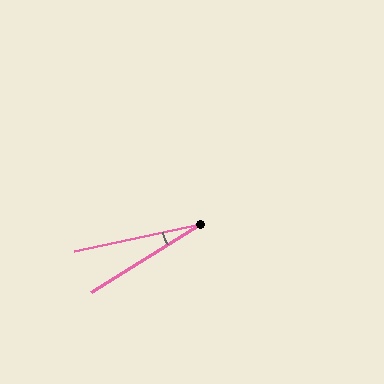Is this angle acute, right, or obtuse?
It is acute.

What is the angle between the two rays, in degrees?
Approximately 20 degrees.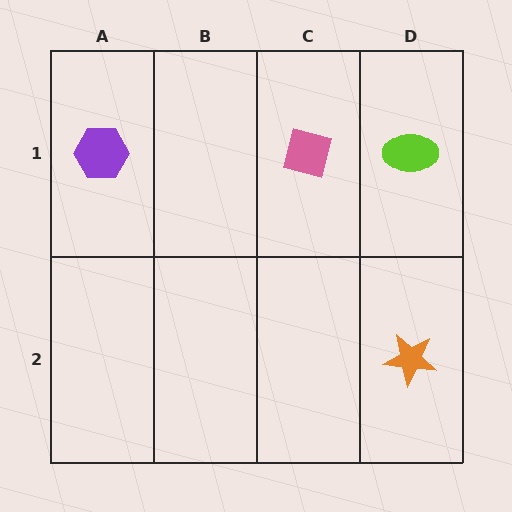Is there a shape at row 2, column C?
No, that cell is empty.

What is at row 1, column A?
A purple hexagon.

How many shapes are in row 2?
1 shape.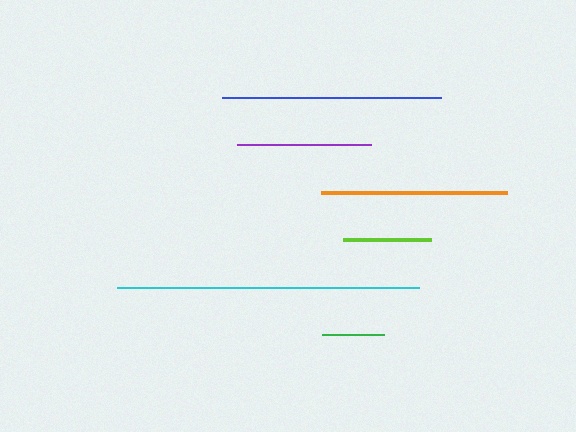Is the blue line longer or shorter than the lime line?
The blue line is longer than the lime line.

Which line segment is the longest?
The cyan line is the longest at approximately 303 pixels.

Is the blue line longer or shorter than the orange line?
The blue line is longer than the orange line.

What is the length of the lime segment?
The lime segment is approximately 87 pixels long.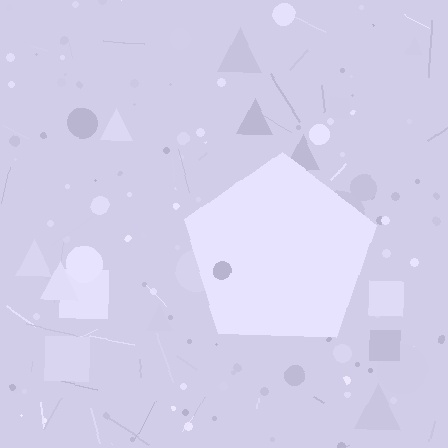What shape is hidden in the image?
A pentagon is hidden in the image.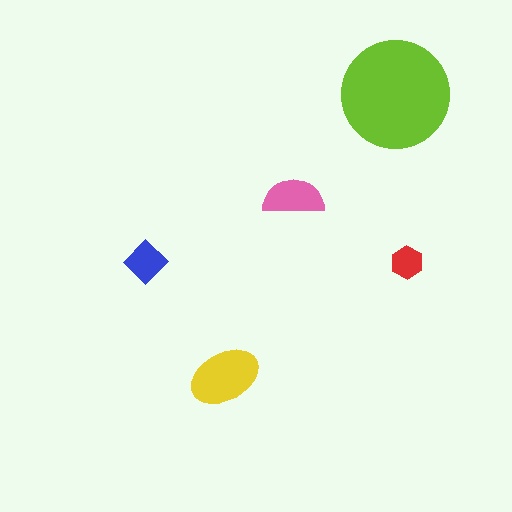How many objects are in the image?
There are 5 objects in the image.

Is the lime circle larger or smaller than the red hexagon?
Larger.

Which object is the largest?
The lime circle.